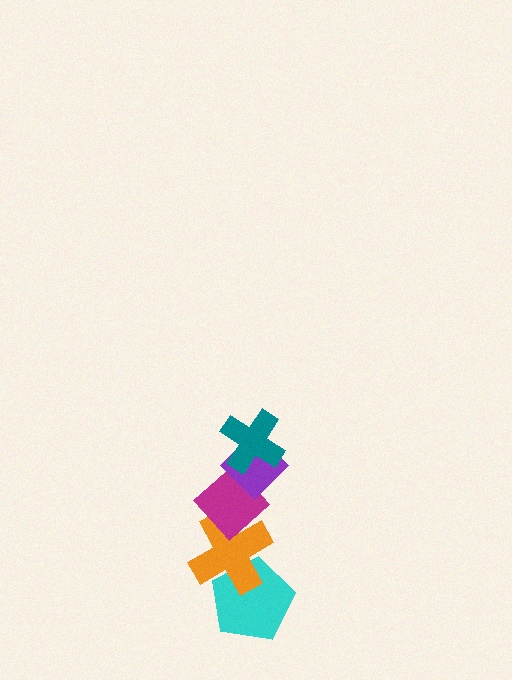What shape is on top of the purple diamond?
The teal cross is on top of the purple diamond.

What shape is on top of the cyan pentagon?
The orange cross is on top of the cyan pentagon.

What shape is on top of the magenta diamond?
The purple diamond is on top of the magenta diamond.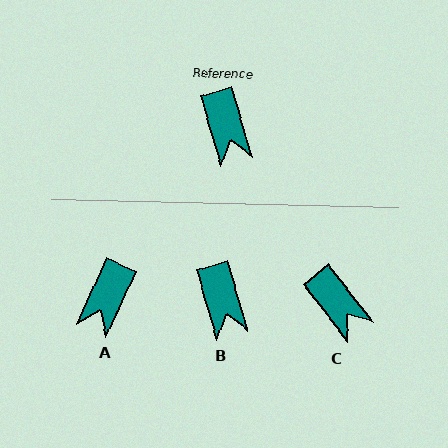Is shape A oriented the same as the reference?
No, it is off by about 41 degrees.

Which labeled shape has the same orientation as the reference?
B.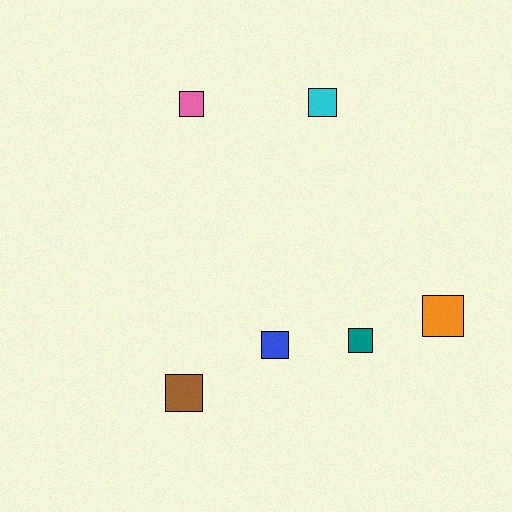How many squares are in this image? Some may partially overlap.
There are 6 squares.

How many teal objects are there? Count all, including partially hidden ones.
There is 1 teal object.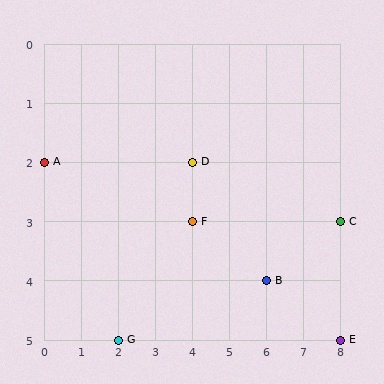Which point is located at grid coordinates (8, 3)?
Point C is at (8, 3).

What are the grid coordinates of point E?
Point E is at grid coordinates (8, 5).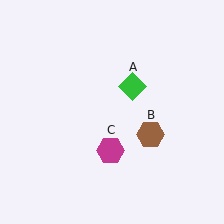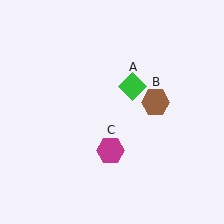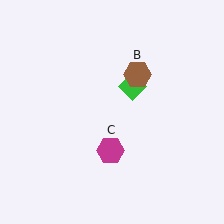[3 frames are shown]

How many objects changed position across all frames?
1 object changed position: brown hexagon (object B).